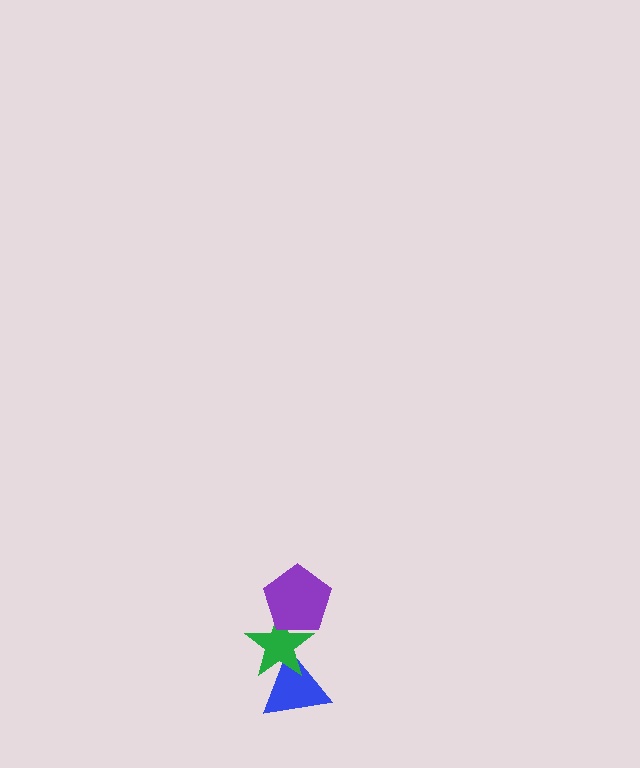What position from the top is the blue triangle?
The blue triangle is 3rd from the top.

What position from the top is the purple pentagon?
The purple pentagon is 1st from the top.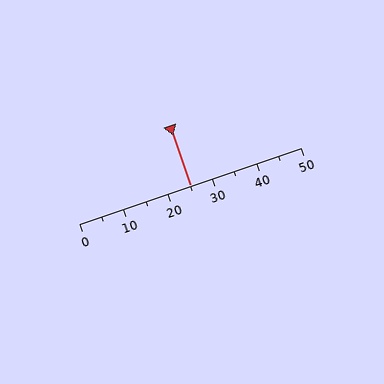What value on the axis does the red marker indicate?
The marker indicates approximately 25.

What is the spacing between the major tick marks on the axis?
The major ticks are spaced 10 apart.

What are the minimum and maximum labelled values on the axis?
The axis runs from 0 to 50.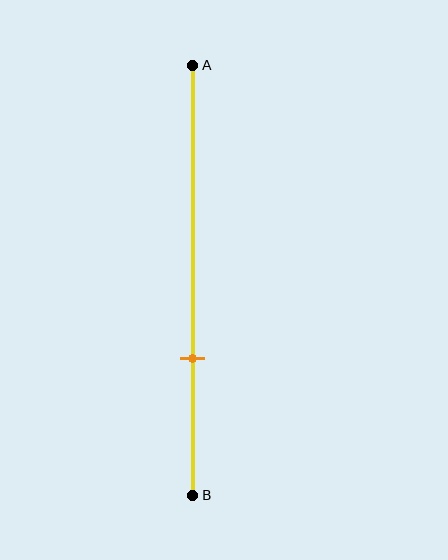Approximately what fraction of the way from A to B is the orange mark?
The orange mark is approximately 70% of the way from A to B.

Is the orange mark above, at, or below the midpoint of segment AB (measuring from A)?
The orange mark is below the midpoint of segment AB.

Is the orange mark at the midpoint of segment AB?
No, the mark is at about 70% from A, not at the 50% midpoint.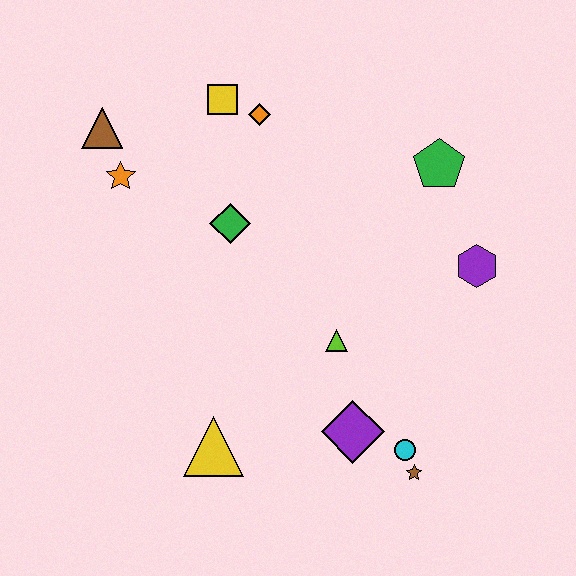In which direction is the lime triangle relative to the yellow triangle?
The lime triangle is to the right of the yellow triangle.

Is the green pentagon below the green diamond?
No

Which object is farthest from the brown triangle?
The brown star is farthest from the brown triangle.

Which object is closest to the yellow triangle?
The purple diamond is closest to the yellow triangle.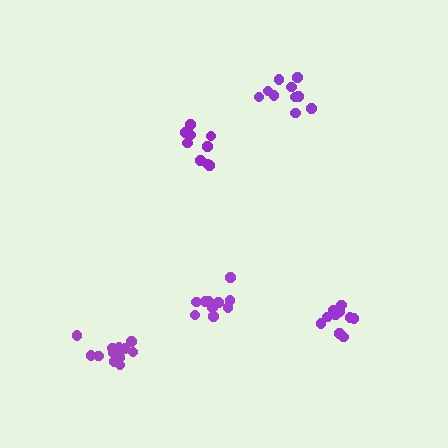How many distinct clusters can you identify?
There are 5 distinct clusters.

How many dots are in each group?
Group 1: 10 dots, Group 2: 12 dots, Group 3: 11 dots, Group 4: 10 dots, Group 5: 10 dots (53 total).